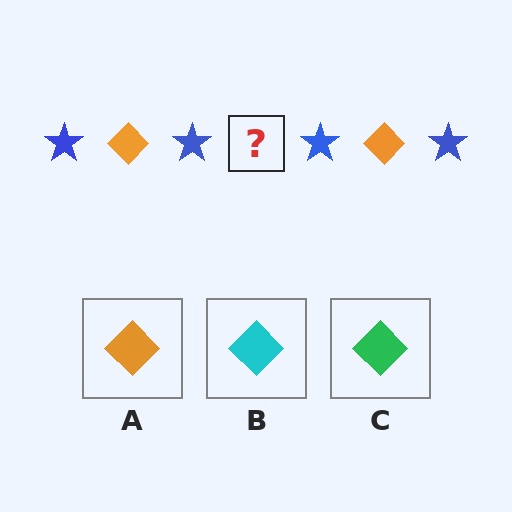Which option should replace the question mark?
Option A.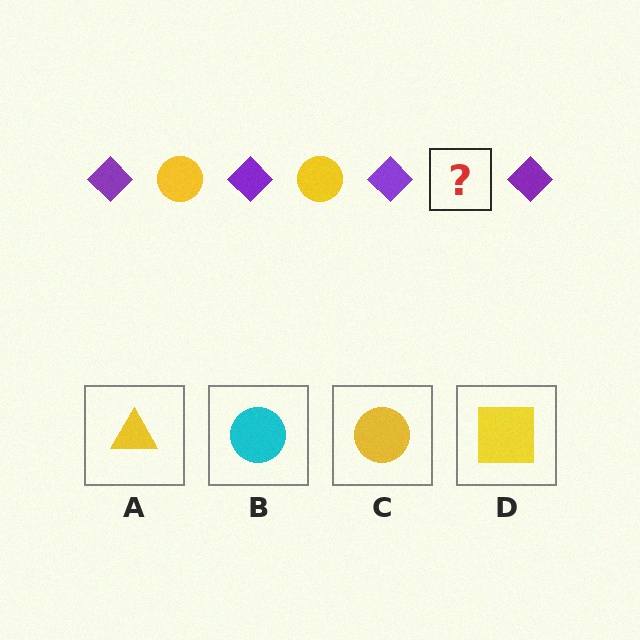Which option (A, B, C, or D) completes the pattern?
C.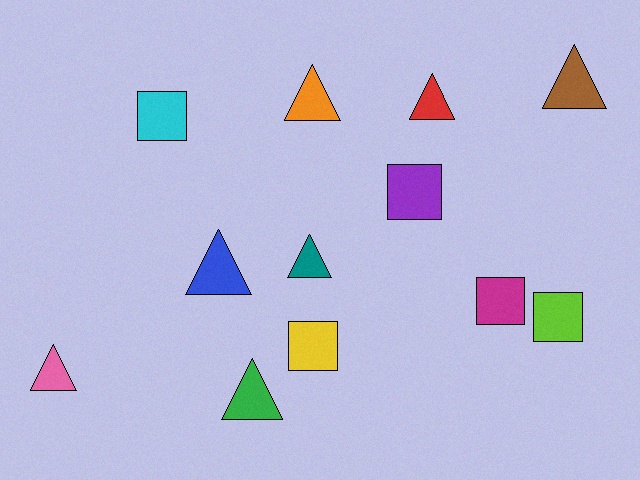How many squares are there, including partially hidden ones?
There are 5 squares.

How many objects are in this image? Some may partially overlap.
There are 12 objects.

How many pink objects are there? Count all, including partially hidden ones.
There is 1 pink object.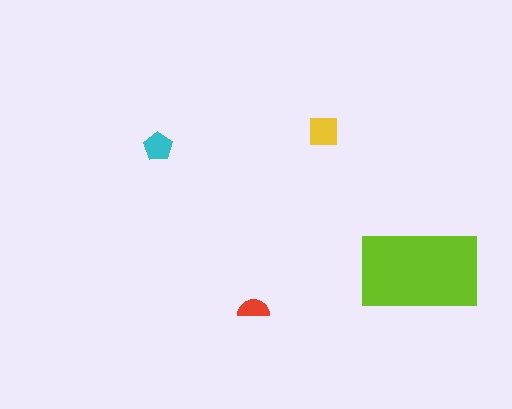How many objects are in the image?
There are 4 objects in the image.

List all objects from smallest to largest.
The red semicircle, the cyan pentagon, the yellow square, the lime rectangle.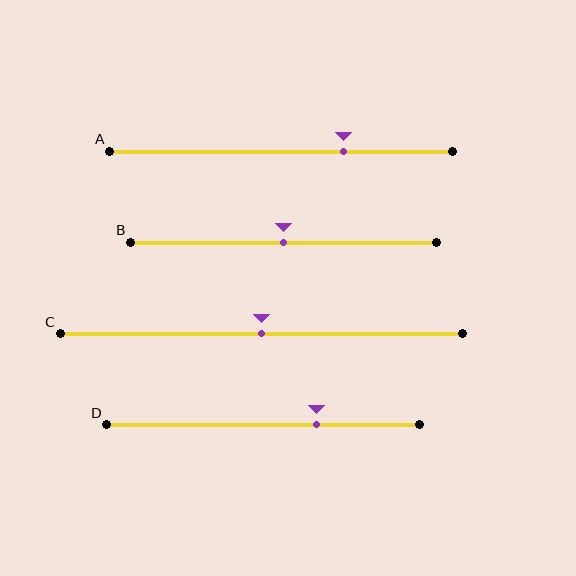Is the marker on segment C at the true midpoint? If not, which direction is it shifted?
Yes, the marker on segment C is at the true midpoint.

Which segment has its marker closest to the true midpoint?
Segment B has its marker closest to the true midpoint.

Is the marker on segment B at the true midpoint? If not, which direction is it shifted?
Yes, the marker on segment B is at the true midpoint.